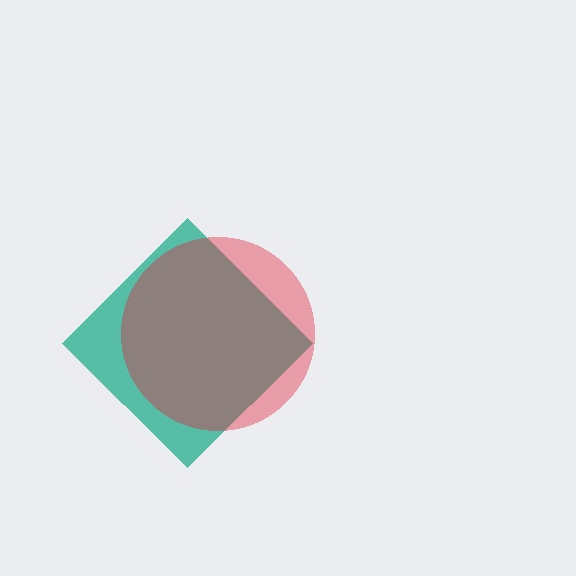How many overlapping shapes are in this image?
There are 2 overlapping shapes in the image.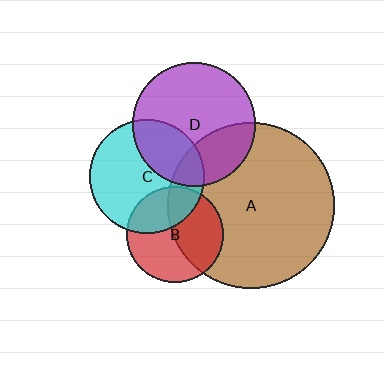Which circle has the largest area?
Circle A (brown).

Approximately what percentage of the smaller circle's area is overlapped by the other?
Approximately 30%.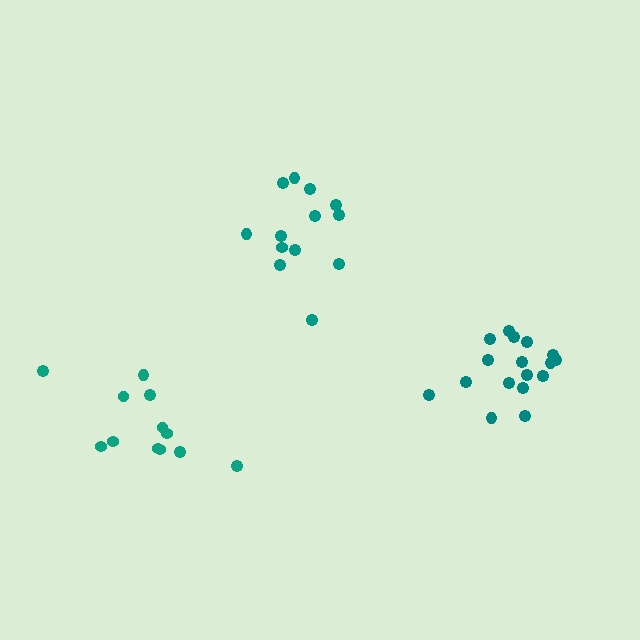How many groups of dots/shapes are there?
There are 3 groups.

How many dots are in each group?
Group 1: 13 dots, Group 2: 12 dots, Group 3: 17 dots (42 total).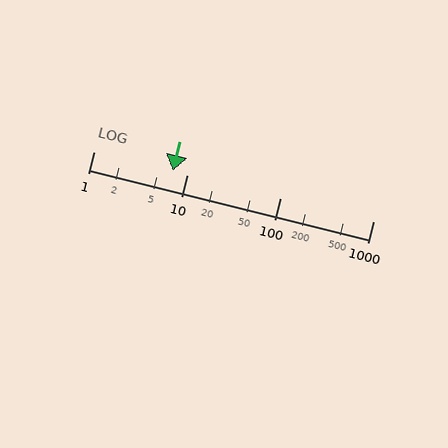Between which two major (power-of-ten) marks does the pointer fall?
The pointer is between 1 and 10.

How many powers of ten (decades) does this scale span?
The scale spans 3 decades, from 1 to 1000.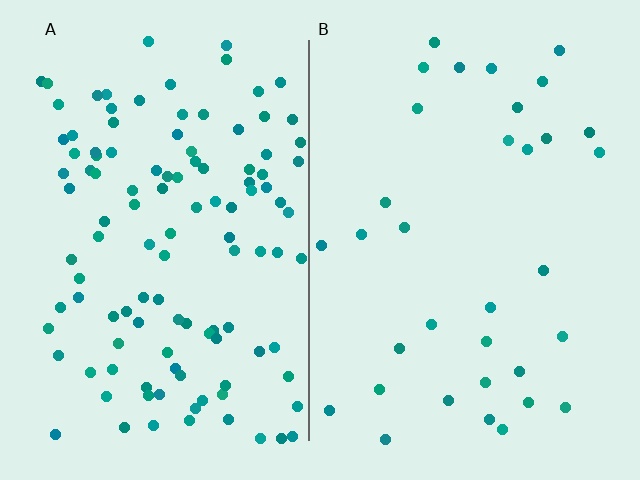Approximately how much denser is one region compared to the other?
Approximately 3.5× — region A over region B.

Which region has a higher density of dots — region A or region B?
A (the left).